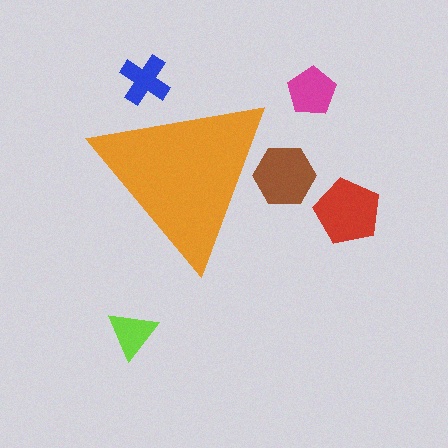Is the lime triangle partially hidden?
No, the lime triangle is fully visible.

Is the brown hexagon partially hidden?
Yes, the brown hexagon is partially hidden behind the orange triangle.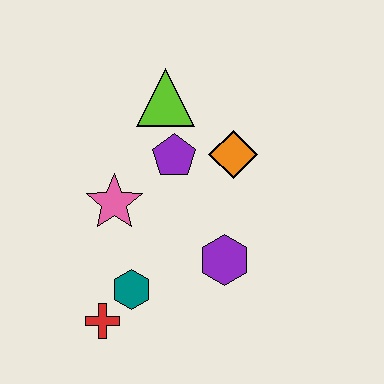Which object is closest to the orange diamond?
The purple pentagon is closest to the orange diamond.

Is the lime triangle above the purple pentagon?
Yes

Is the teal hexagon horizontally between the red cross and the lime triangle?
Yes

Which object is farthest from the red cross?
The lime triangle is farthest from the red cross.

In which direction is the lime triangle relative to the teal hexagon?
The lime triangle is above the teal hexagon.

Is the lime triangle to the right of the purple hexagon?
No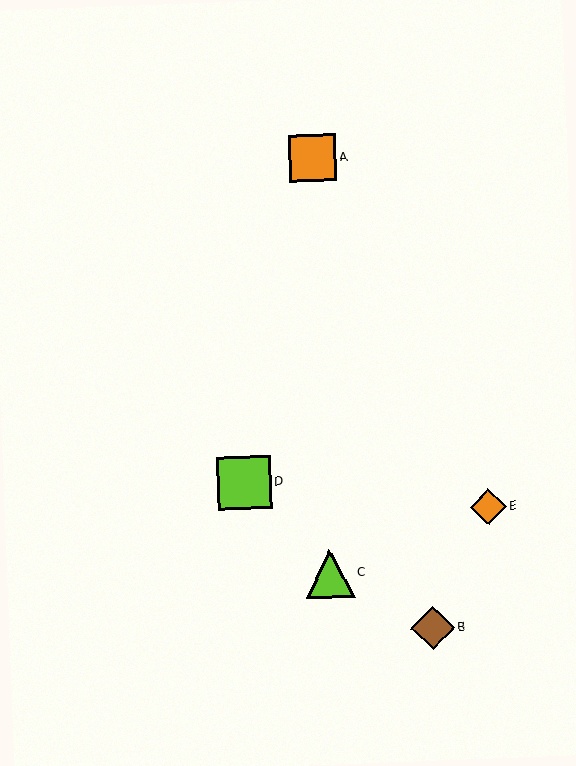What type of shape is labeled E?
Shape E is an orange diamond.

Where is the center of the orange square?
The center of the orange square is at (313, 158).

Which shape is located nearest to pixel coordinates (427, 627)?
The brown diamond (labeled B) at (433, 628) is nearest to that location.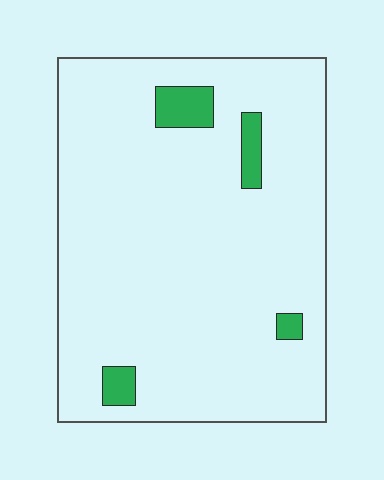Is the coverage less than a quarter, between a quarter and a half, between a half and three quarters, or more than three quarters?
Less than a quarter.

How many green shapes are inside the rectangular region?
4.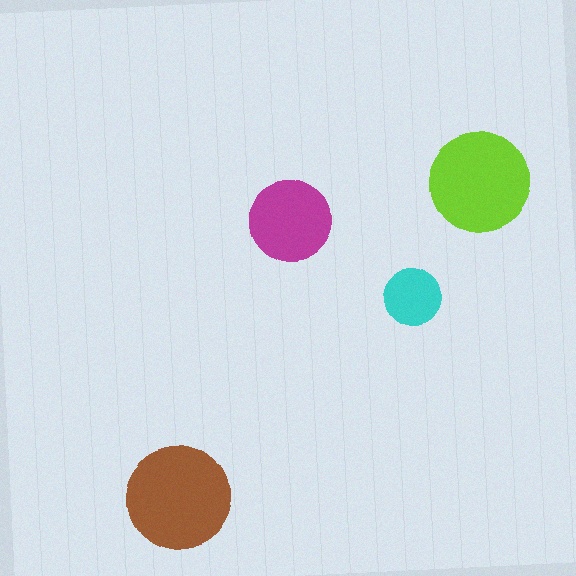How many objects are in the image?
There are 4 objects in the image.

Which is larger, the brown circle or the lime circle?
The brown one.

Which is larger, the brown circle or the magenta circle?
The brown one.